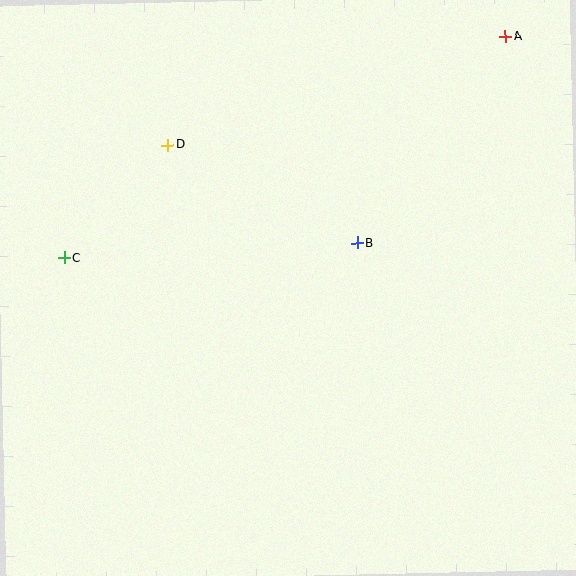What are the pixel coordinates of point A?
Point A is at (505, 36).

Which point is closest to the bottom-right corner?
Point B is closest to the bottom-right corner.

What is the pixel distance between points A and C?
The distance between A and C is 493 pixels.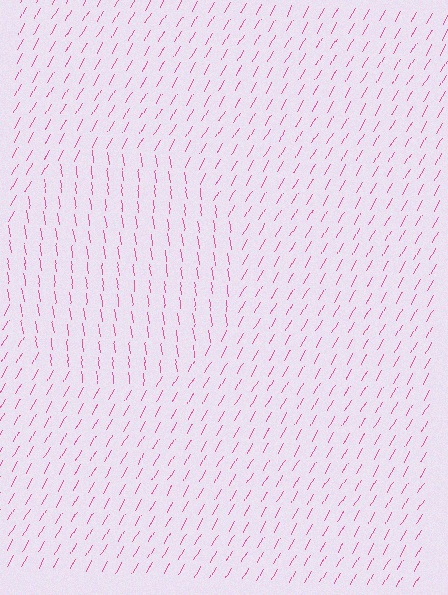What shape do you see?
I see a circle.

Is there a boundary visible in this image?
Yes, there is a texture boundary formed by a change in line orientation.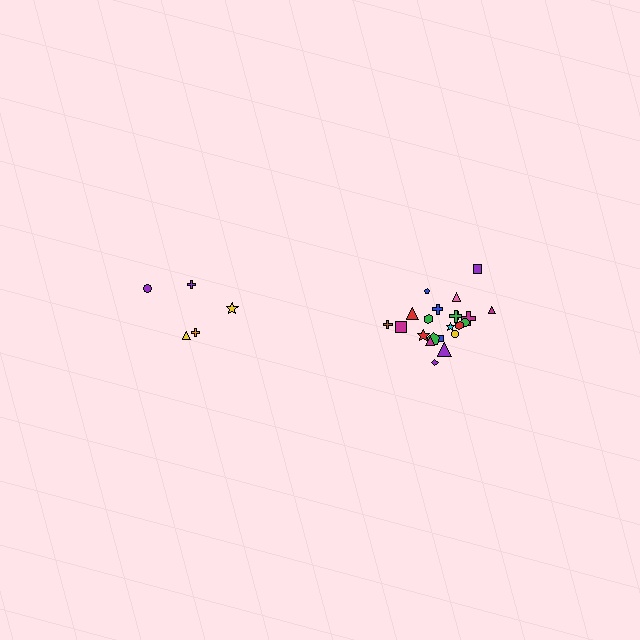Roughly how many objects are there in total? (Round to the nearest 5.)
Roughly 25 objects in total.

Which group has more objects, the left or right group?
The right group.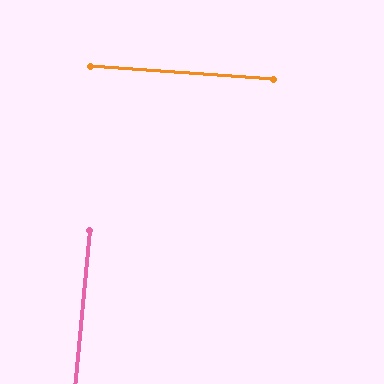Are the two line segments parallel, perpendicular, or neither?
Perpendicular — they meet at approximately 89°.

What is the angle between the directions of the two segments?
Approximately 89 degrees.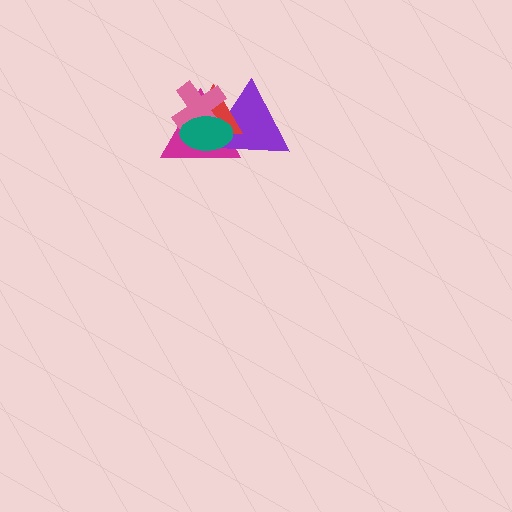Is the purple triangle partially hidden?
Yes, it is partially covered by another shape.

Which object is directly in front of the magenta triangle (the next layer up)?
The purple triangle is directly in front of the magenta triangle.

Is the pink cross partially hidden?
Yes, it is partially covered by another shape.